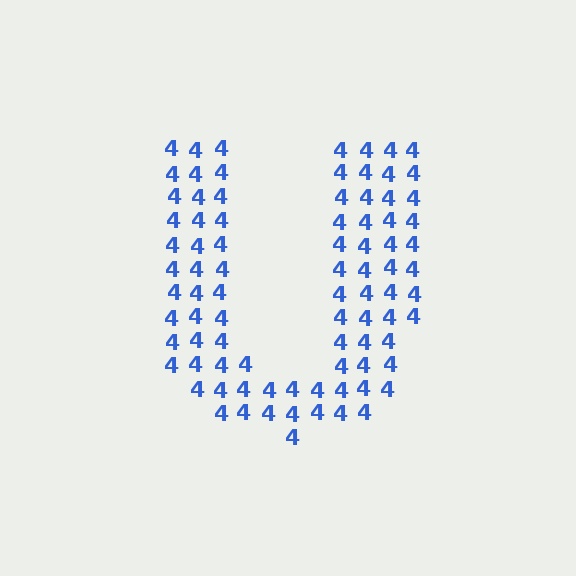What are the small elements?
The small elements are digit 4's.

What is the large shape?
The large shape is the letter U.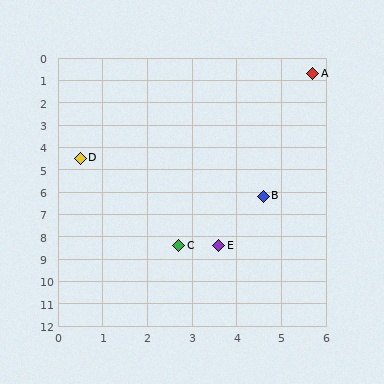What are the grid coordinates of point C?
Point C is at approximately (2.7, 8.4).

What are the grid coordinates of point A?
Point A is at approximately (5.7, 0.7).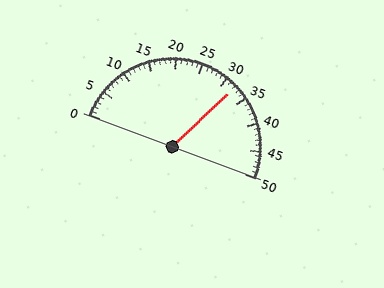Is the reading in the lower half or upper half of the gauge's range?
The reading is in the upper half of the range (0 to 50).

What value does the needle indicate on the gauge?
The needle indicates approximately 32.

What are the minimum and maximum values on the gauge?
The gauge ranges from 0 to 50.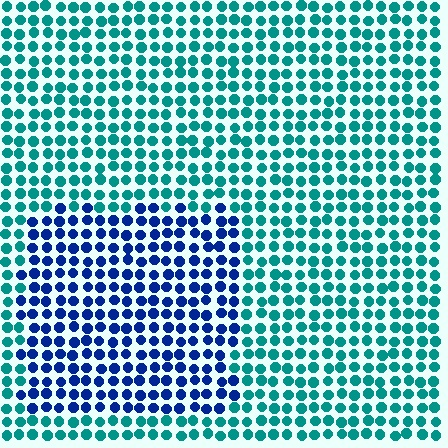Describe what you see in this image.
The image is filled with small teal elements in a uniform arrangement. A rectangle-shaped region is visible where the elements are tinted to a slightly different hue, forming a subtle color boundary.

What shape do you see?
I see a rectangle.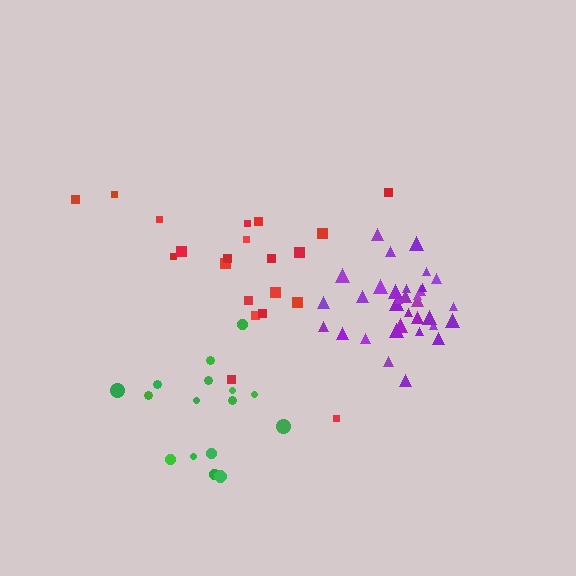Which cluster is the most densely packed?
Purple.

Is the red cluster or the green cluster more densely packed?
Green.